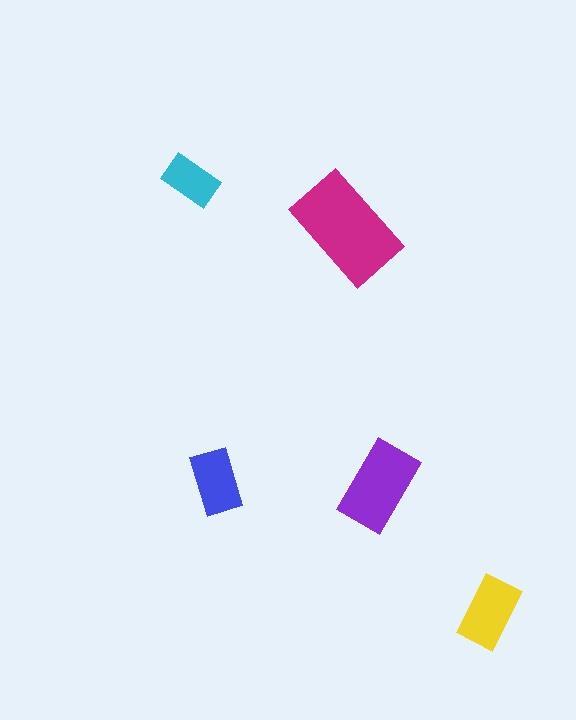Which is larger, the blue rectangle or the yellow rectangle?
The yellow one.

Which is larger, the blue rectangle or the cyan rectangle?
The blue one.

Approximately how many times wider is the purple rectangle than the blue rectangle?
About 1.5 times wider.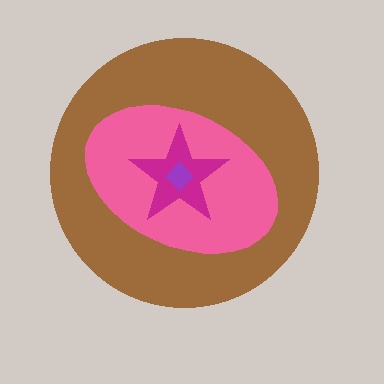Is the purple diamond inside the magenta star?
Yes.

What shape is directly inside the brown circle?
The pink ellipse.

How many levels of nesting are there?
4.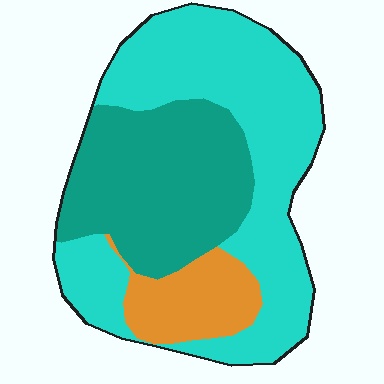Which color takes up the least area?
Orange, at roughly 15%.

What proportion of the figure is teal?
Teal covers around 35% of the figure.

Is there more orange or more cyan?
Cyan.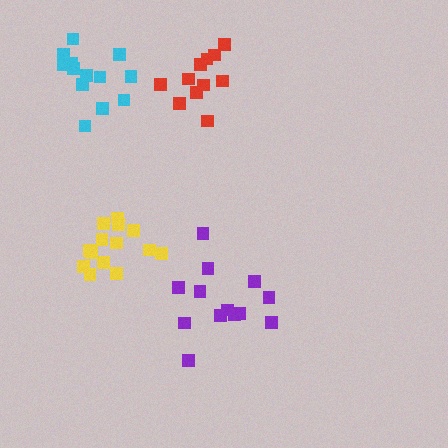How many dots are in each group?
Group 1: 13 dots, Group 2: 14 dots, Group 3: 13 dots, Group 4: 11 dots (51 total).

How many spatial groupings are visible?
There are 4 spatial groupings.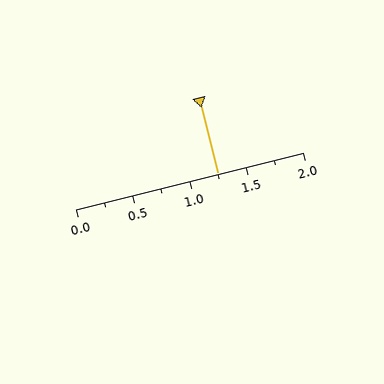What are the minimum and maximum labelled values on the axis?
The axis runs from 0.0 to 2.0.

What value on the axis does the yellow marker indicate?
The marker indicates approximately 1.25.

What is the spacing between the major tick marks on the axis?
The major ticks are spaced 0.5 apart.